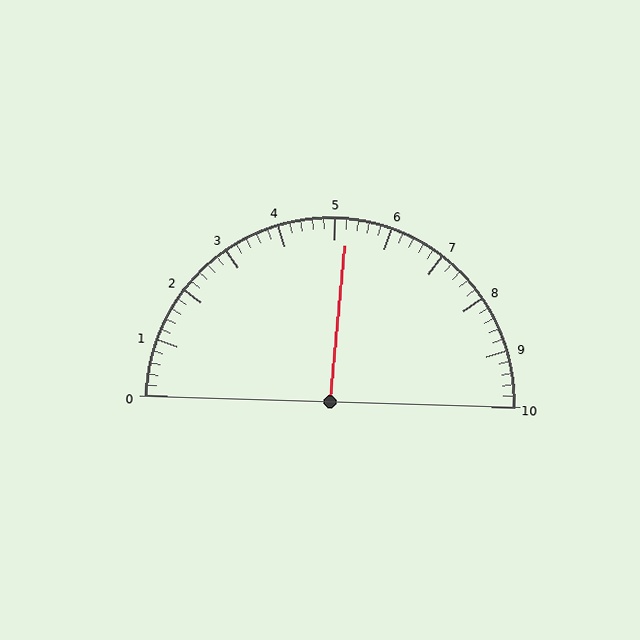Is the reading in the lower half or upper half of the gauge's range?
The reading is in the upper half of the range (0 to 10).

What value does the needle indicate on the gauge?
The needle indicates approximately 5.2.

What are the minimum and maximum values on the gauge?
The gauge ranges from 0 to 10.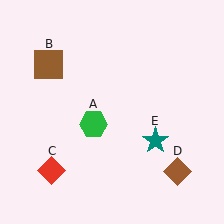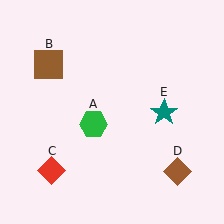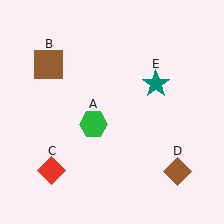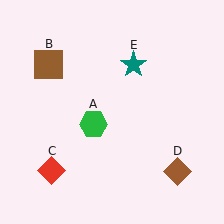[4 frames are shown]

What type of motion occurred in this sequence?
The teal star (object E) rotated counterclockwise around the center of the scene.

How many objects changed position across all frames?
1 object changed position: teal star (object E).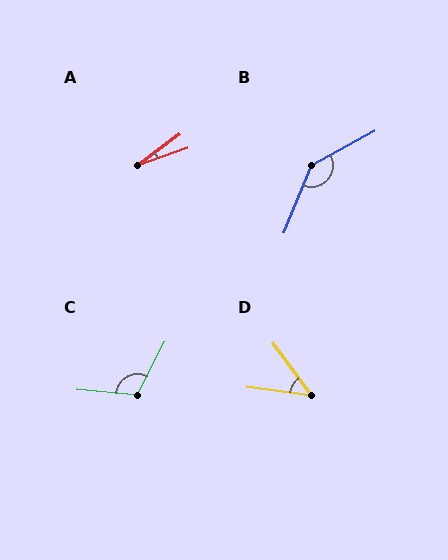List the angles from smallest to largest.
A (18°), D (46°), C (112°), B (140°).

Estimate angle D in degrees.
Approximately 46 degrees.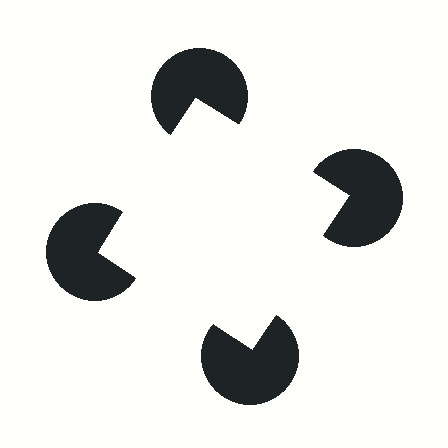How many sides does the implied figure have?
4 sides.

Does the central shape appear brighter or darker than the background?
It typically appears slightly brighter than the background, even though no actual brightness change is drawn.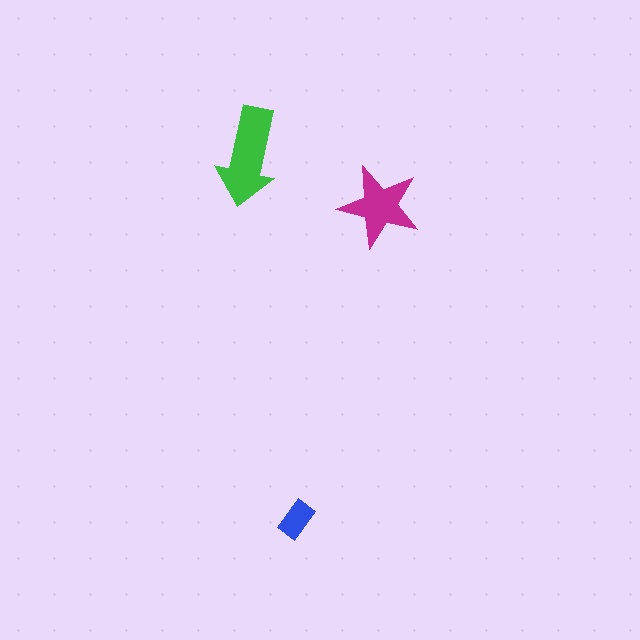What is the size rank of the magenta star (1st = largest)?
2nd.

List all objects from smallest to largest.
The blue rectangle, the magenta star, the green arrow.